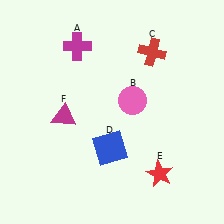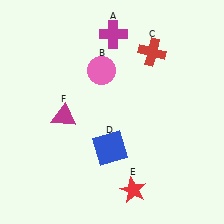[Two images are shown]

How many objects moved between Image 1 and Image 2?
3 objects moved between the two images.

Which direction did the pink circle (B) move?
The pink circle (B) moved left.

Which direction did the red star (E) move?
The red star (E) moved left.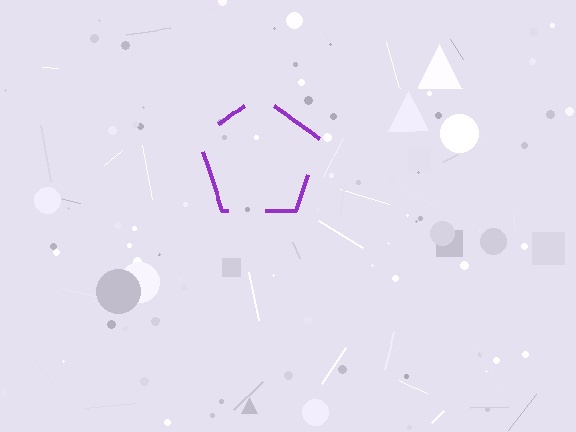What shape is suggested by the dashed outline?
The dashed outline suggests a pentagon.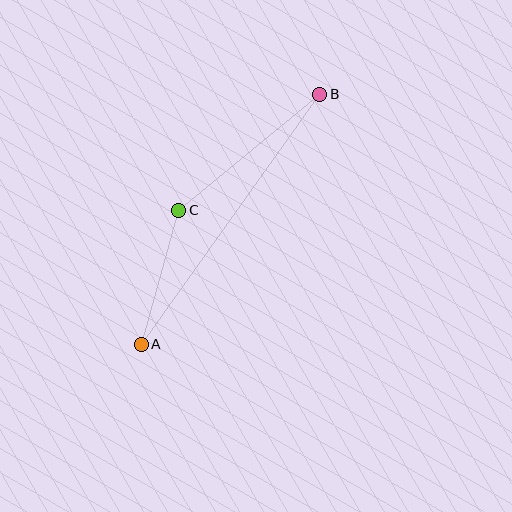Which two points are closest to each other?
Points A and C are closest to each other.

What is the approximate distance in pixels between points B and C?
The distance between B and C is approximately 183 pixels.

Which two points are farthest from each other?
Points A and B are farthest from each other.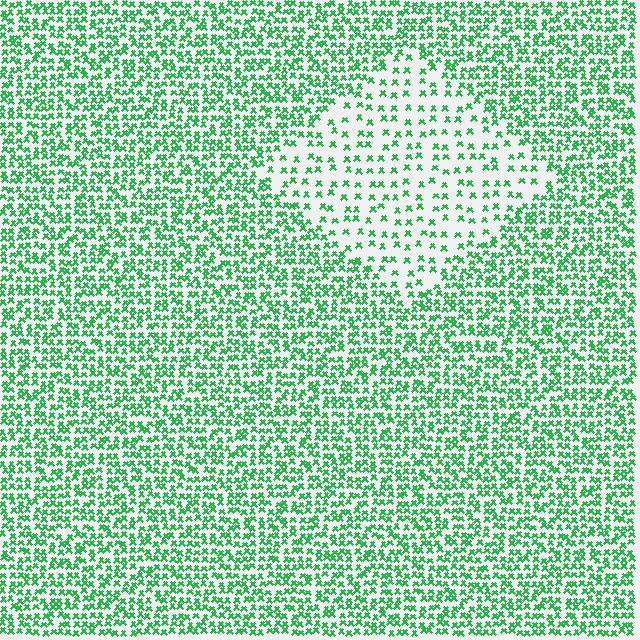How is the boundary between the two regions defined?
The boundary is defined by a change in element density (approximately 2.4x ratio). All elements are the same color, size, and shape.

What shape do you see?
I see a diamond.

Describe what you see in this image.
The image contains small green elements arranged at two different densities. A diamond-shaped region is visible where the elements are less densely packed than the surrounding area.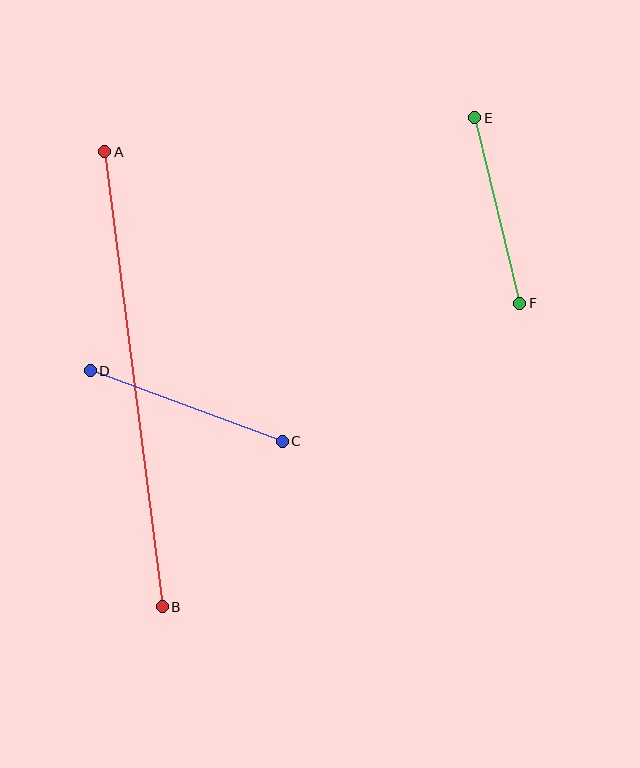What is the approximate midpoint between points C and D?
The midpoint is at approximately (186, 406) pixels.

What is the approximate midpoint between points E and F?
The midpoint is at approximately (497, 211) pixels.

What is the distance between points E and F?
The distance is approximately 191 pixels.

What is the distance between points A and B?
The distance is approximately 459 pixels.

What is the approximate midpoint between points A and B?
The midpoint is at approximately (133, 379) pixels.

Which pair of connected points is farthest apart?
Points A and B are farthest apart.